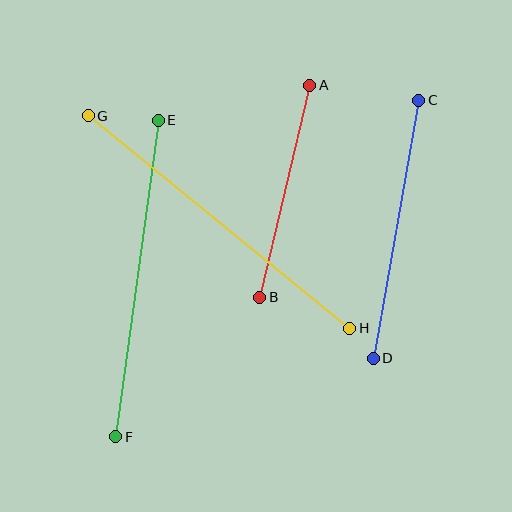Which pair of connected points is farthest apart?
Points G and H are farthest apart.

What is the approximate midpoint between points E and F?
The midpoint is at approximately (137, 278) pixels.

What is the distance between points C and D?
The distance is approximately 262 pixels.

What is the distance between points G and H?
The distance is approximately 337 pixels.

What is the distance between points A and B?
The distance is approximately 218 pixels.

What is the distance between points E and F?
The distance is approximately 319 pixels.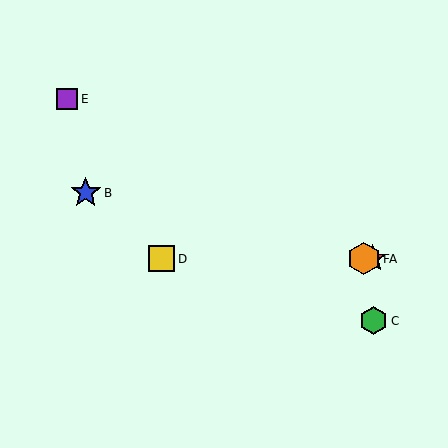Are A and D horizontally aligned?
Yes, both are at y≈259.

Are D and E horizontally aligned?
No, D is at y≈259 and E is at y≈99.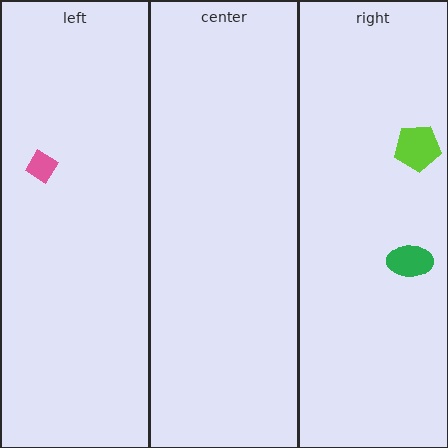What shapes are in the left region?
The pink diamond.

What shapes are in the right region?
The lime pentagon, the green ellipse.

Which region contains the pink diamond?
The left region.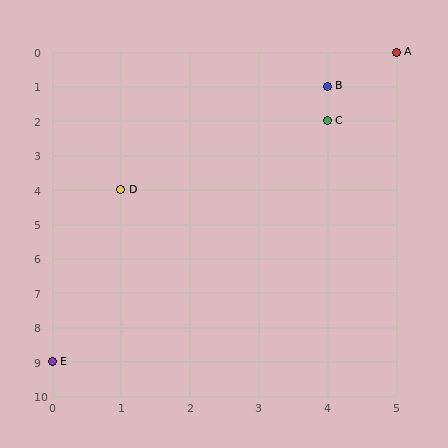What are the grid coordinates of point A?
Point A is at grid coordinates (5, 0).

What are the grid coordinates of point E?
Point E is at grid coordinates (0, 9).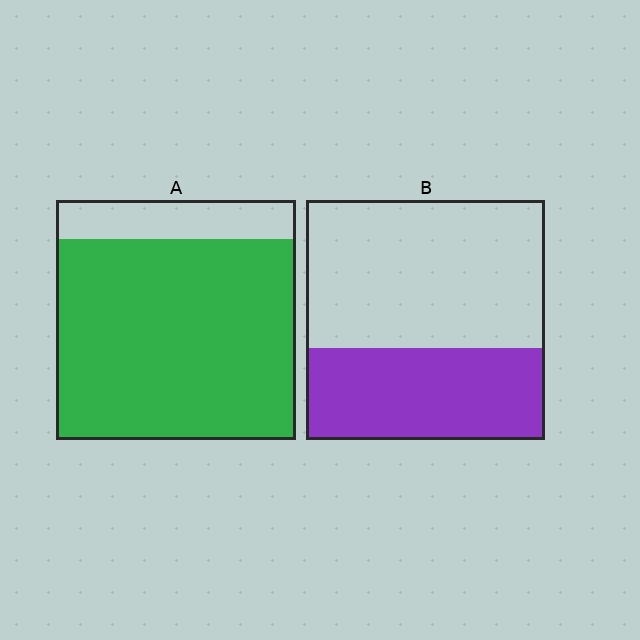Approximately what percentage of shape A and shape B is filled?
A is approximately 85% and B is approximately 40%.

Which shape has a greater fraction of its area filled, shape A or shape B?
Shape A.